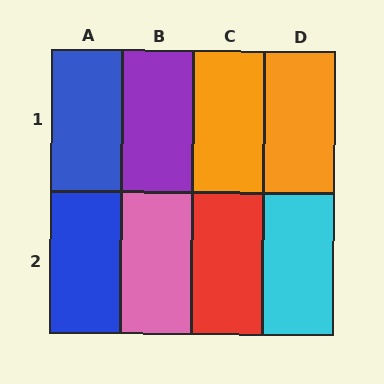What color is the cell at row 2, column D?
Cyan.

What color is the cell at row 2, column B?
Pink.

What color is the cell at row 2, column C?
Red.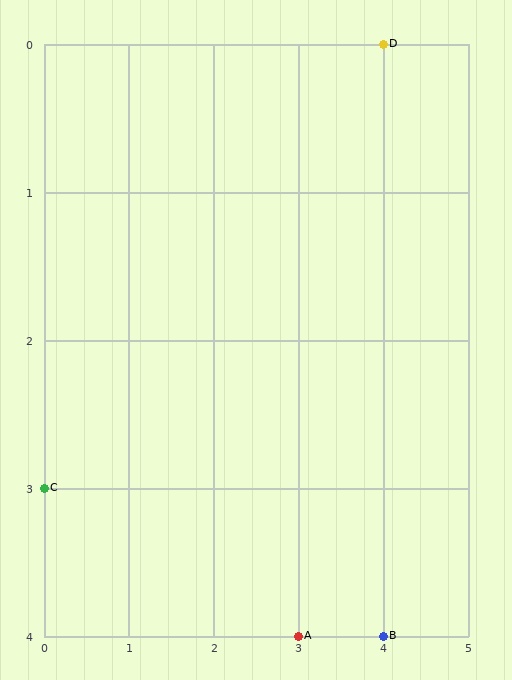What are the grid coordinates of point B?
Point B is at grid coordinates (4, 4).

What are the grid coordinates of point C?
Point C is at grid coordinates (0, 3).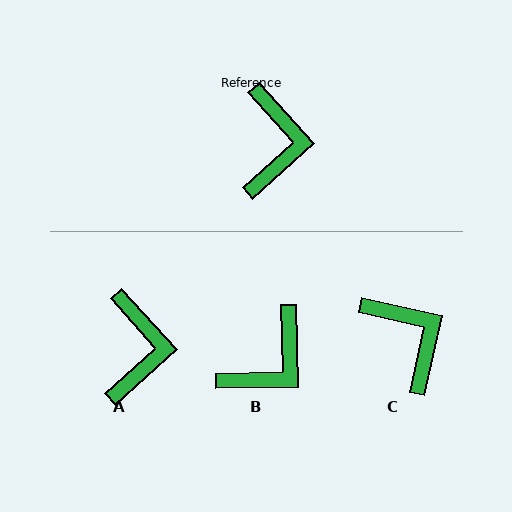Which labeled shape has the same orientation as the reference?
A.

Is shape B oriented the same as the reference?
No, it is off by about 41 degrees.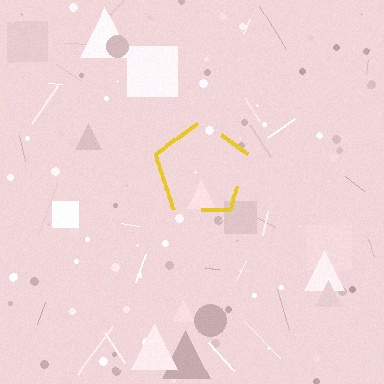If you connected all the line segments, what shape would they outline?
They would outline a pentagon.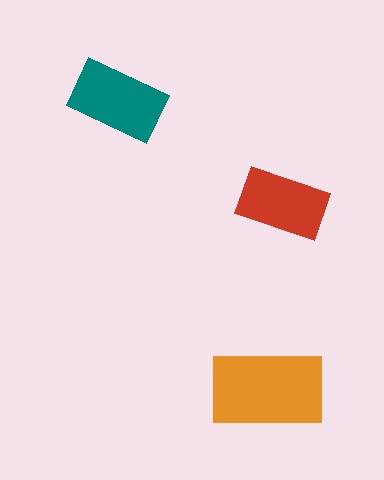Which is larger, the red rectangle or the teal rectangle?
The teal one.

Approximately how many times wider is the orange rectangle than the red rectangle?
About 1.5 times wider.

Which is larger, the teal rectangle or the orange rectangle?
The orange one.